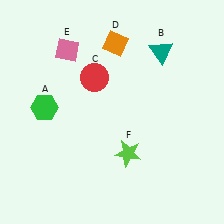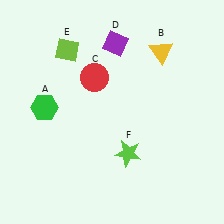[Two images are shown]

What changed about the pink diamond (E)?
In Image 1, E is pink. In Image 2, it changed to lime.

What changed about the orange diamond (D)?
In Image 1, D is orange. In Image 2, it changed to purple.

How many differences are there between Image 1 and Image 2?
There are 3 differences between the two images.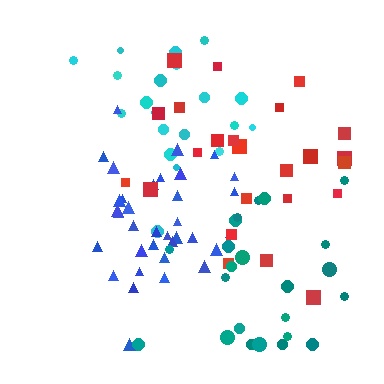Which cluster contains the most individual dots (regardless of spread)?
Blue (35).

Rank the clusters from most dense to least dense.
blue, cyan, teal, red.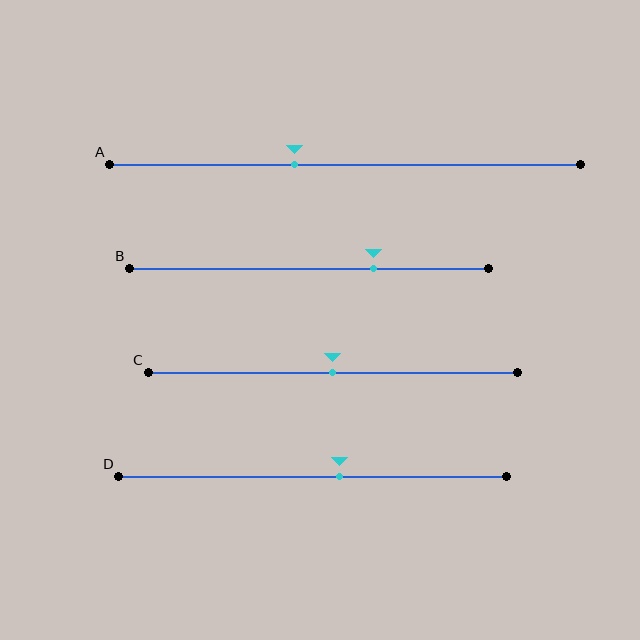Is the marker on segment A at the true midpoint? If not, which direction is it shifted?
No, the marker on segment A is shifted to the left by about 11% of the segment length.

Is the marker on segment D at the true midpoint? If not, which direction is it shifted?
No, the marker on segment D is shifted to the right by about 7% of the segment length.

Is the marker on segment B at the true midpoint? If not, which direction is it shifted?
No, the marker on segment B is shifted to the right by about 18% of the segment length.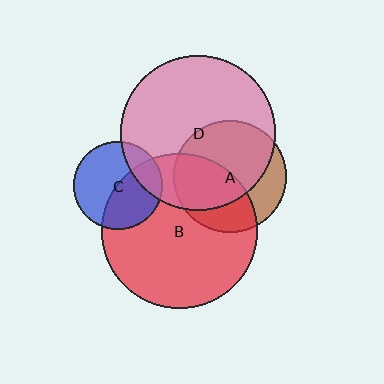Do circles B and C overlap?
Yes.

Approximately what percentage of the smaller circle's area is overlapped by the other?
Approximately 45%.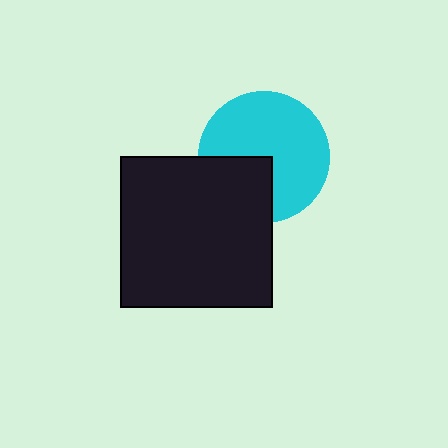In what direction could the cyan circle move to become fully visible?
The cyan circle could move toward the upper-right. That would shift it out from behind the black square entirely.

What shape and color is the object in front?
The object in front is a black square.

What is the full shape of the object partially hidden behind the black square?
The partially hidden object is a cyan circle.